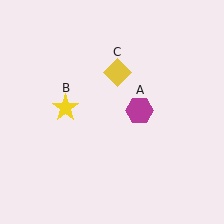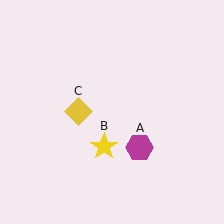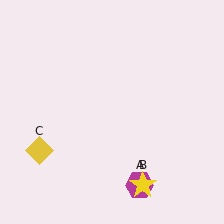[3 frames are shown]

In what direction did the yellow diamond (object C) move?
The yellow diamond (object C) moved down and to the left.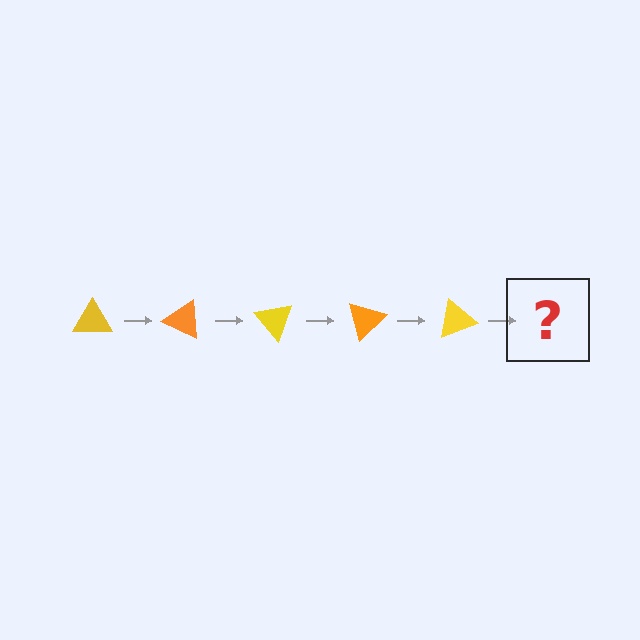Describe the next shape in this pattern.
It should be an orange triangle, rotated 125 degrees from the start.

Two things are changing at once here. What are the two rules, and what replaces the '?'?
The two rules are that it rotates 25 degrees each step and the color cycles through yellow and orange. The '?' should be an orange triangle, rotated 125 degrees from the start.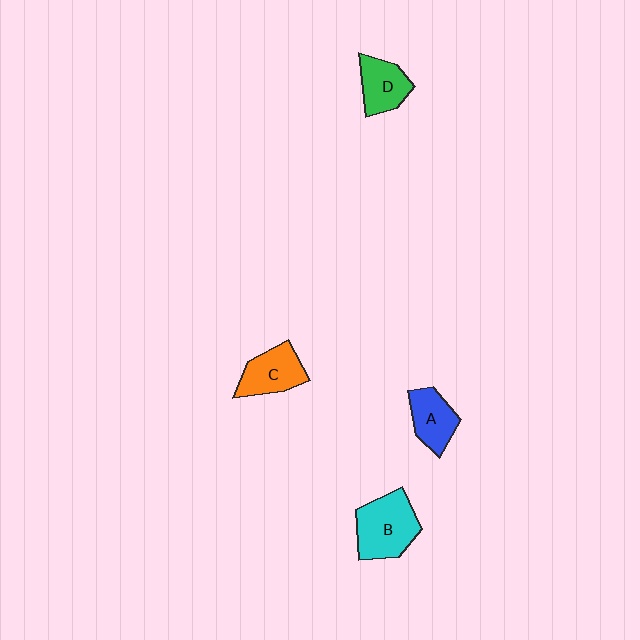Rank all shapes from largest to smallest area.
From largest to smallest: B (cyan), C (orange), A (blue), D (green).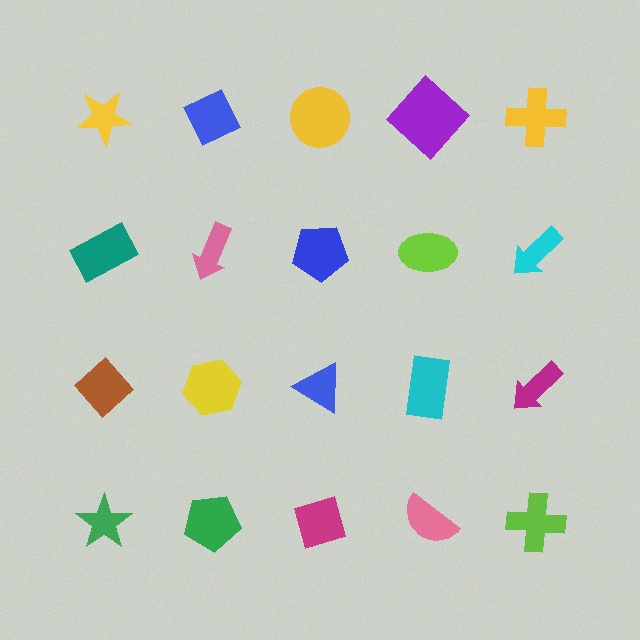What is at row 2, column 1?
A teal rectangle.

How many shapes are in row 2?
5 shapes.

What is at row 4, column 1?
A green star.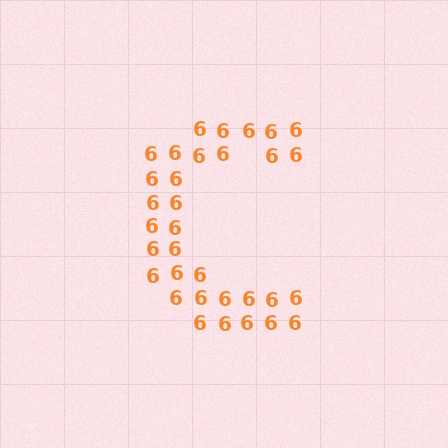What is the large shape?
The large shape is the letter C.